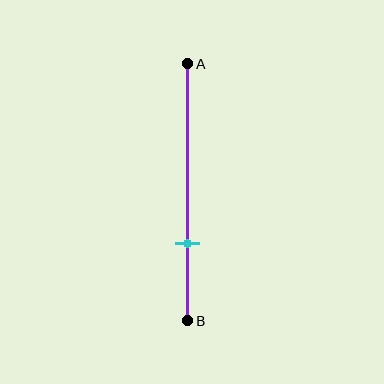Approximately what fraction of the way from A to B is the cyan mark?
The cyan mark is approximately 70% of the way from A to B.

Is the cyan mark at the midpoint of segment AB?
No, the mark is at about 70% from A, not at the 50% midpoint.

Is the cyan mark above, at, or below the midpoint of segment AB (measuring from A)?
The cyan mark is below the midpoint of segment AB.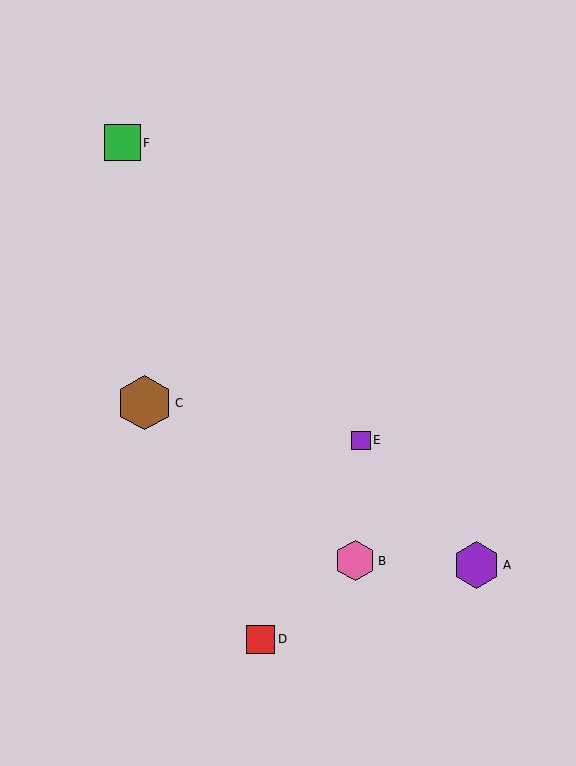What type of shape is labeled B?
Shape B is a pink hexagon.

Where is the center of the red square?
The center of the red square is at (261, 639).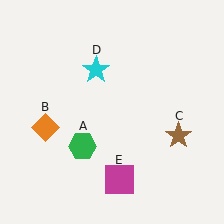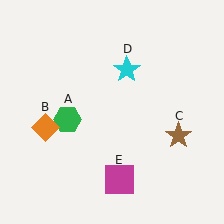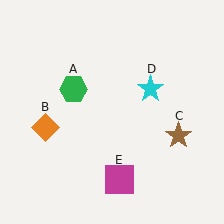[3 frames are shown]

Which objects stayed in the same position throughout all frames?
Orange diamond (object B) and brown star (object C) and magenta square (object E) remained stationary.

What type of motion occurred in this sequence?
The green hexagon (object A), cyan star (object D) rotated clockwise around the center of the scene.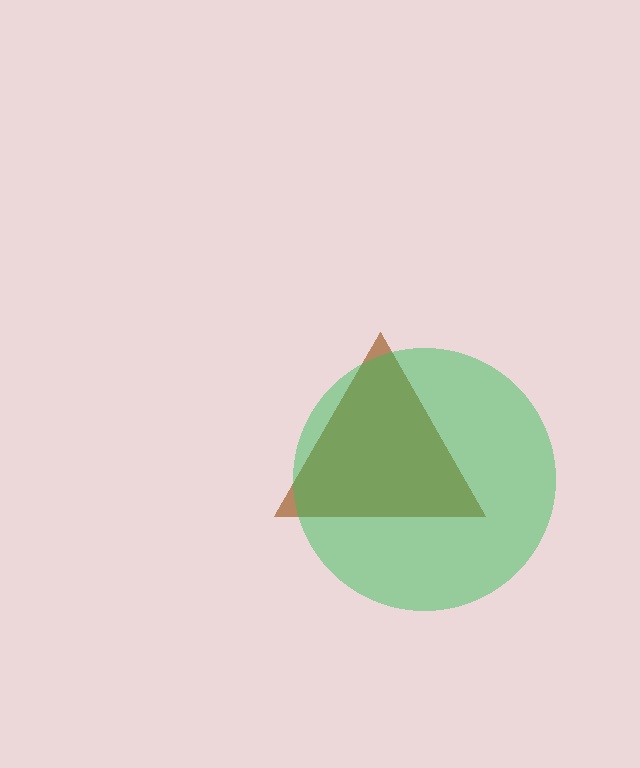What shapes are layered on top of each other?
The layered shapes are: a brown triangle, a green circle.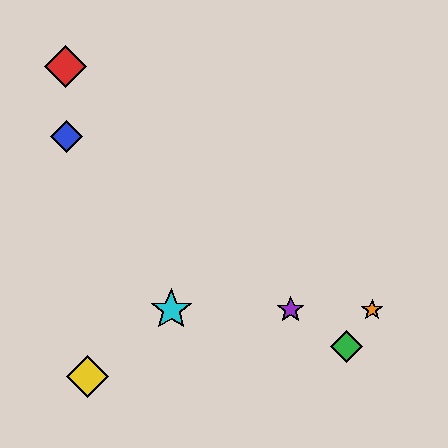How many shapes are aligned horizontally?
3 shapes (the purple star, the orange star, the cyan star) are aligned horizontally.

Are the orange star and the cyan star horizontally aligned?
Yes, both are at y≈310.